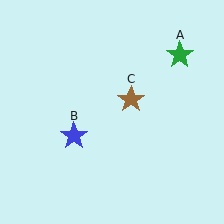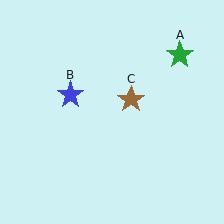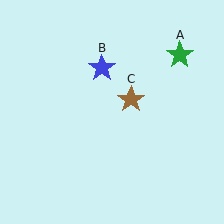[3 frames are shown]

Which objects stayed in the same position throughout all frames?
Green star (object A) and brown star (object C) remained stationary.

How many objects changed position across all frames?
1 object changed position: blue star (object B).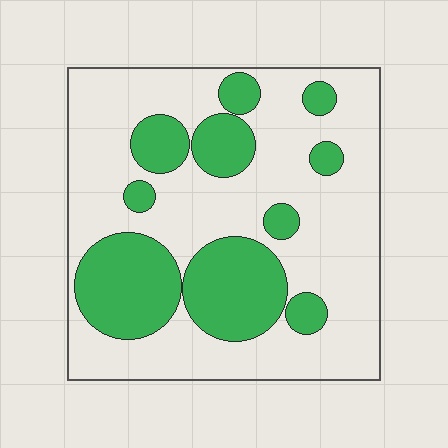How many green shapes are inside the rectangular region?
10.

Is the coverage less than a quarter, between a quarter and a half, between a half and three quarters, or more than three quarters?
Between a quarter and a half.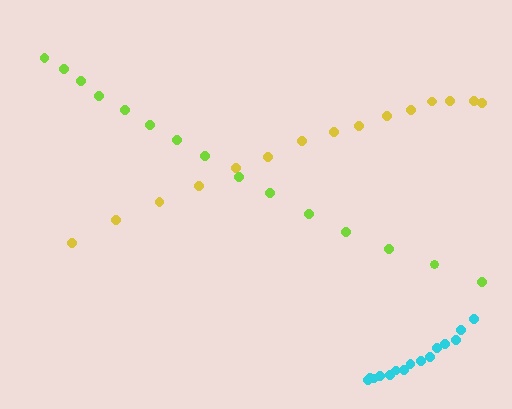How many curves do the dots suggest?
There are 3 distinct paths.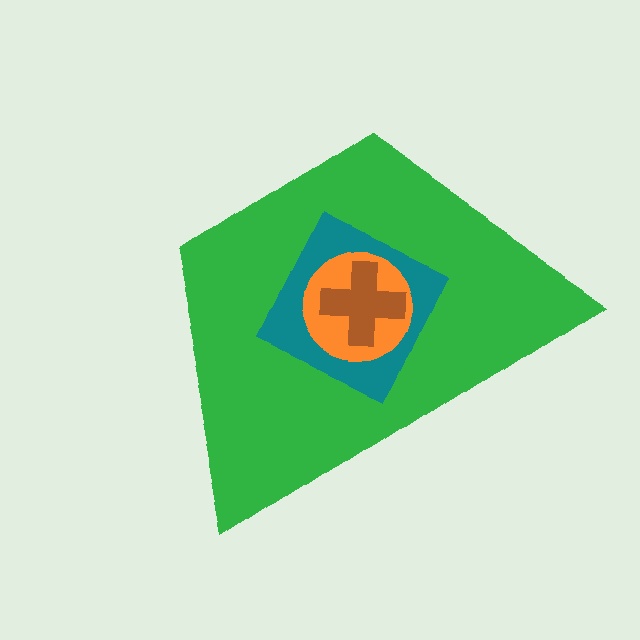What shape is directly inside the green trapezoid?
The teal square.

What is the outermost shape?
The green trapezoid.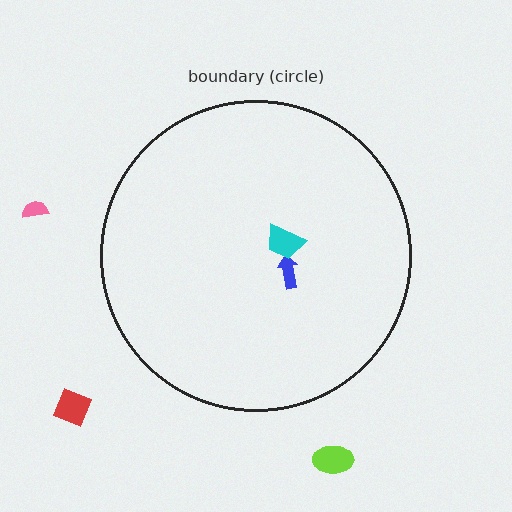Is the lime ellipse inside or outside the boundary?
Outside.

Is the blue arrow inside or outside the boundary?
Inside.